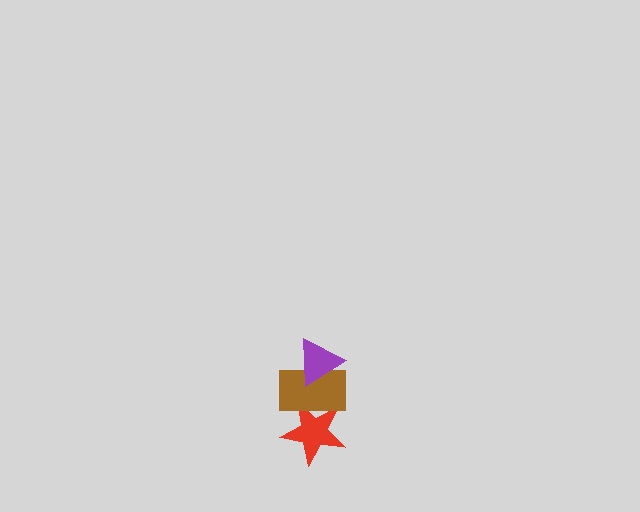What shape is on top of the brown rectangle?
The purple triangle is on top of the brown rectangle.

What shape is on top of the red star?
The brown rectangle is on top of the red star.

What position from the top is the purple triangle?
The purple triangle is 1st from the top.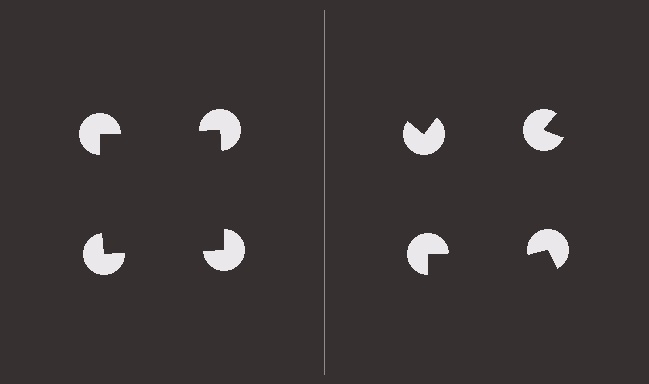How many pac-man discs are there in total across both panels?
8 — 4 on each side.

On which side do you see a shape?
An illusory square appears on the left side. On the right side the wedge cuts are rotated, so no coherent shape forms.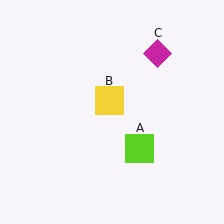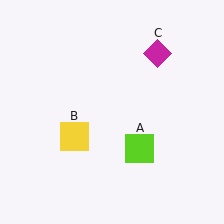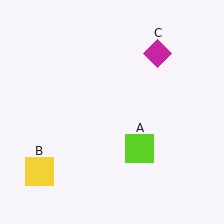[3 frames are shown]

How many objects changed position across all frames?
1 object changed position: yellow square (object B).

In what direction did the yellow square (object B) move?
The yellow square (object B) moved down and to the left.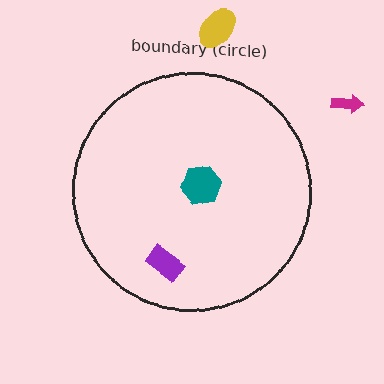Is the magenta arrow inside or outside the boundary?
Outside.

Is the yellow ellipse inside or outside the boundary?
Outside.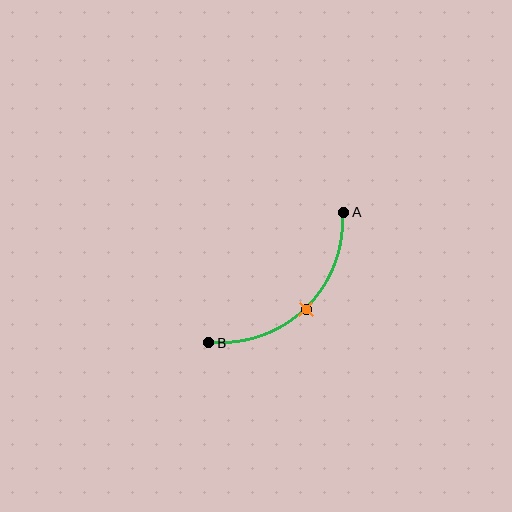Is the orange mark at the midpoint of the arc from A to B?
Yes. The orange mark lies on the arc at equal arc-length from both A and B — it is the arc midpoint.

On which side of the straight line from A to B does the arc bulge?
The arc bulges below and to the right of the straight line connecting A and B.